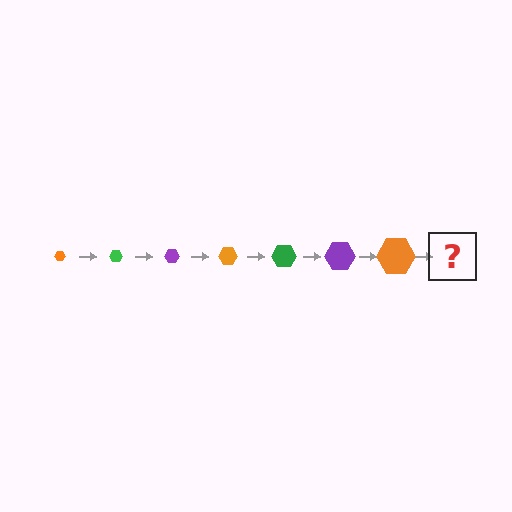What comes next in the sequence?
The next element should be a green hexagon, larger than the previous one.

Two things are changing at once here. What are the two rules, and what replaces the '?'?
The two rules are that the hexagon grows larger each step and the color cycles through orange, green, and purple. The '?' should be a green hexagon, larger than the previous one.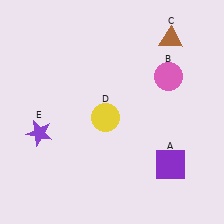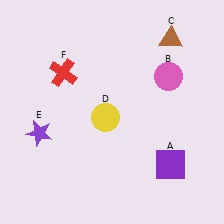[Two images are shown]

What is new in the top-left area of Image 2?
A red cross (F) was added in the top-left area of Image 2.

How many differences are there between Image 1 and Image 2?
There is 1 difference between the two images.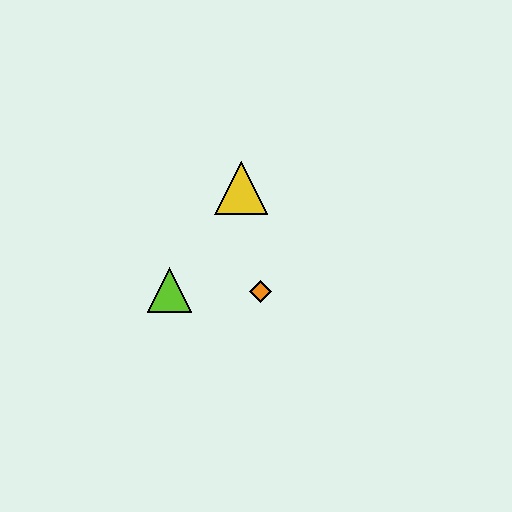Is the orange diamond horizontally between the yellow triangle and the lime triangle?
No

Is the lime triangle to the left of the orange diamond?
Yes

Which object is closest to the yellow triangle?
The orange diamond is closest to the yellow triangle.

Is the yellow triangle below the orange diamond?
No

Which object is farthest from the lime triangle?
The yellow triangle is farthest from the lime triangle.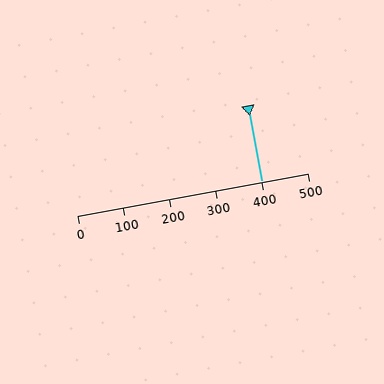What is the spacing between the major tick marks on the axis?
The major ticks are spaced 100 apart.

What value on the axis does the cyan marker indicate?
The marker indicates approximately 400.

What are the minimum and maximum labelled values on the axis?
The axis runs from 0 to 500.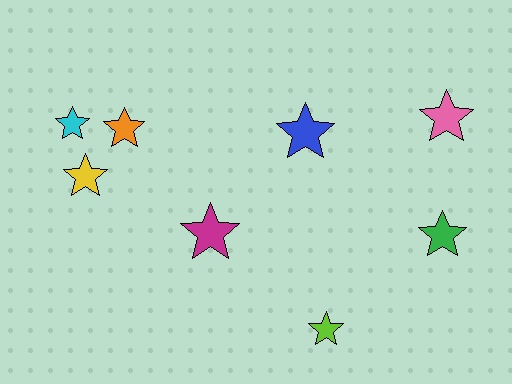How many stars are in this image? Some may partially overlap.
There are 8 stars.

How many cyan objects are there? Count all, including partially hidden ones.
There is 1 cyan object.